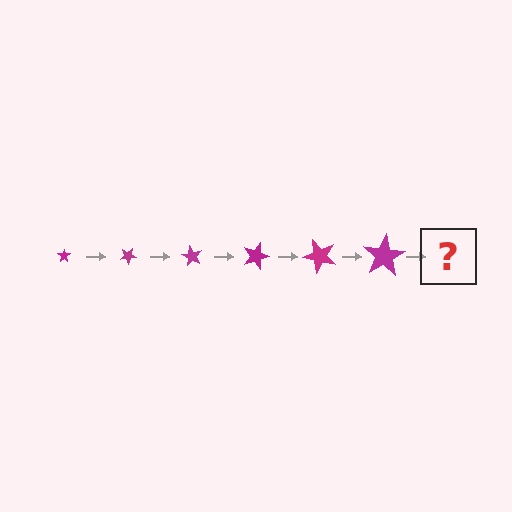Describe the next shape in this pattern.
It should be a star, larger than the previous one and rotated 180 degrees from the start.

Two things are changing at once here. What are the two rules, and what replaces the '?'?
The two rules are that the star grows larger each step and it rotates 30 degrees each step. The '?' should be a star, larger than the previous one and rotated 180 degrees from the start.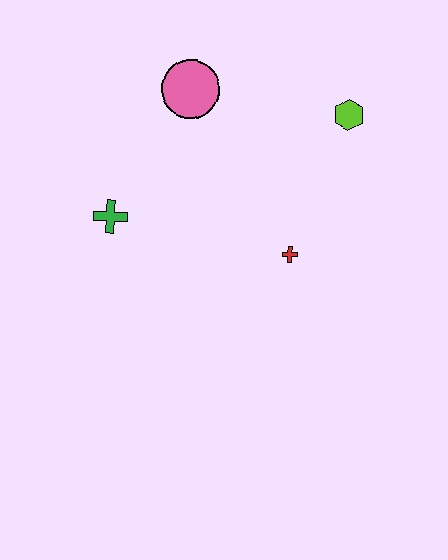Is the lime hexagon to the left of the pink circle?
No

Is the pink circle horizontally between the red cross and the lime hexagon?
No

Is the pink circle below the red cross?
No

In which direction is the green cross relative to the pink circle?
The green cross is below the pink circle.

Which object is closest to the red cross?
The lime hexagon is closest to the red cross.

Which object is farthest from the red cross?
The pink circle is farthest from the red cross.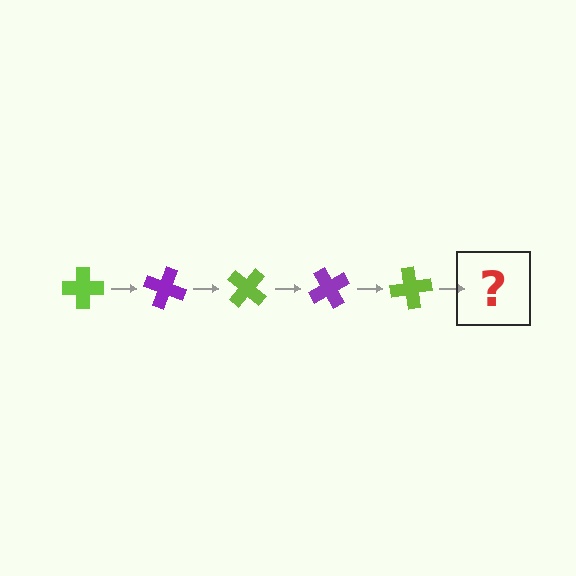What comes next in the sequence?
The next element should be a purple cross, rotated 100 degrees from the start.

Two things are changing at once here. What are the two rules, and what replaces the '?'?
The two rules are that it rotates 20 degrees each step and the color cycles through lime and purple. The '?' should be a purple cross, rotated 100 degrees from the start.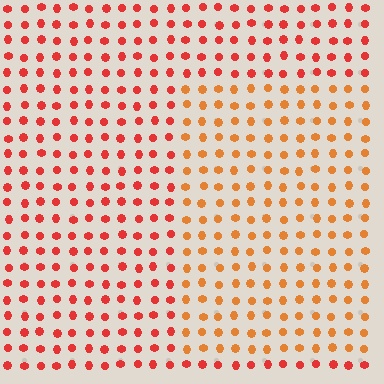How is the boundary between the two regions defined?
The boundary is defined purely by a slight shift in hue (about 27 degrees). Spacing, size, and orientation are identical on both sides.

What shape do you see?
I see a rectangle.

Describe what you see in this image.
The image is filled with small red elements in a uniform arrangement. A rectangle-shaped region is visible where the elements are tinted to a slightly different hue, forming a subtle color boundary.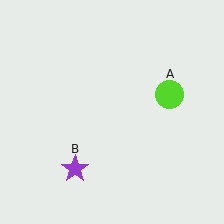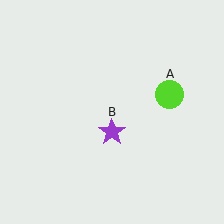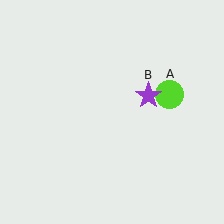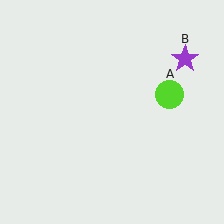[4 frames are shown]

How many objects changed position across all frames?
1 object changed position: purple star (object B).